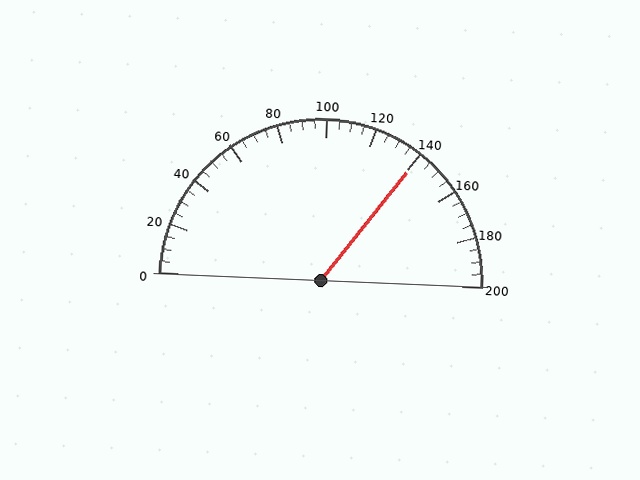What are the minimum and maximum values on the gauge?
The gauge ranges from 0 to 200.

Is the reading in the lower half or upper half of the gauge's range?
The reading is in the upper half of the range (0 to 200).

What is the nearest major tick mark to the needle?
The nearest major tick mark is 140.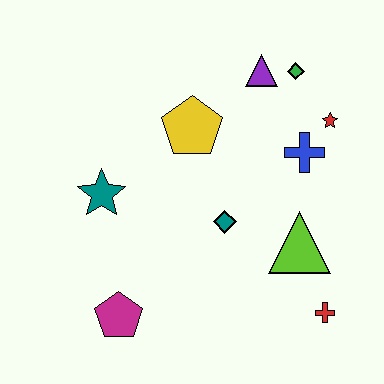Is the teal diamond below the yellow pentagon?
Yes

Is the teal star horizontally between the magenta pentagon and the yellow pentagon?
No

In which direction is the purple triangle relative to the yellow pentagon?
The purple triangle is to the right of the yellow pentagon.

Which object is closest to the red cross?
The lime triangle is closest to the red cross.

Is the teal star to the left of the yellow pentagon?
Yes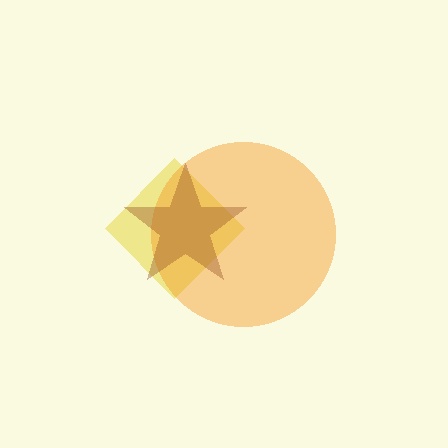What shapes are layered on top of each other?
The layered shapes are: a yellow diamond, an orange circle, a brown star.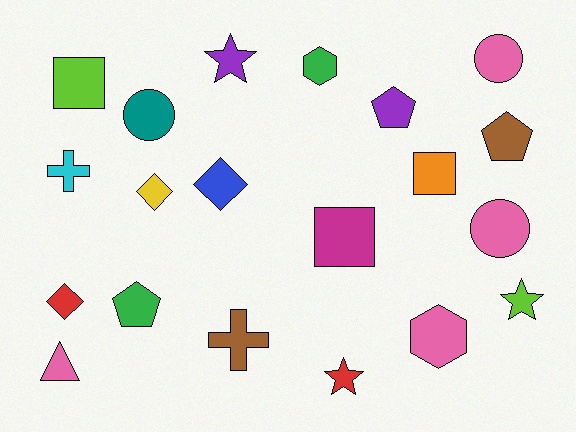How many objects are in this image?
There are 20 objects.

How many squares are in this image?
There are 3 squares.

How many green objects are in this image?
There are 2 green objects.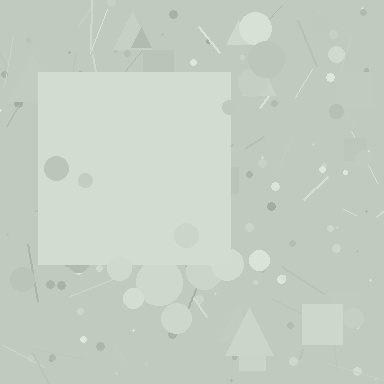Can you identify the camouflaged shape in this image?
The camouflaged shape is a square.